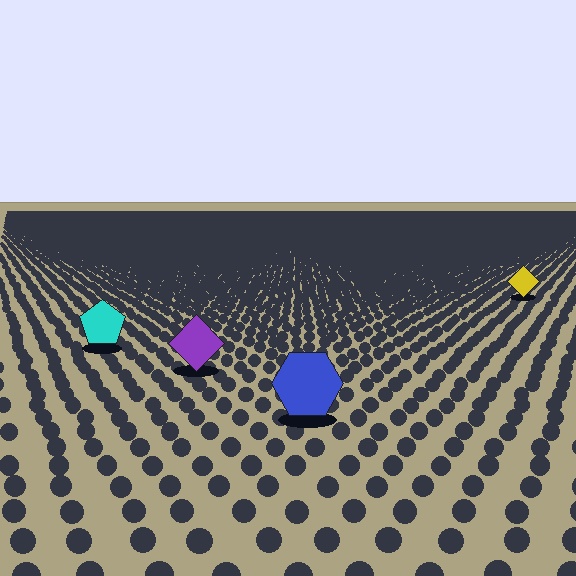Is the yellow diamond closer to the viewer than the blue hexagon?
No. The blue hexagon is closer — you can tell from the texture gradient: the ground texture is coarser near it.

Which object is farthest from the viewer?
The yellow diamond is farthest from the viewer. It appears smaller and the ground texture around it is denser.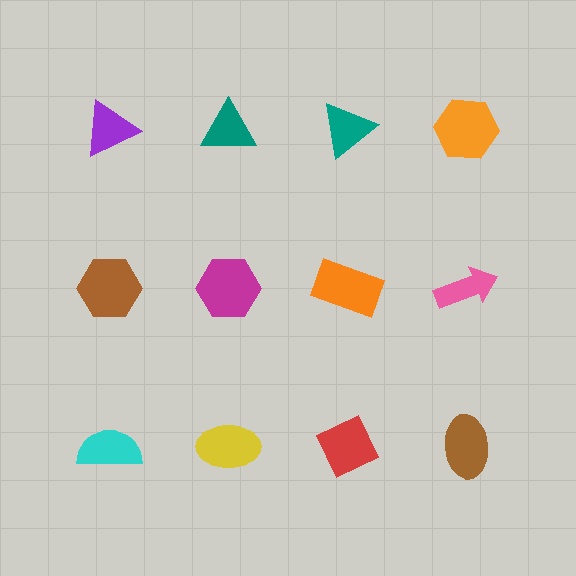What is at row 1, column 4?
An orange hexagon.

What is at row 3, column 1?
A cyan semicircle.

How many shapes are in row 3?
4 shapes.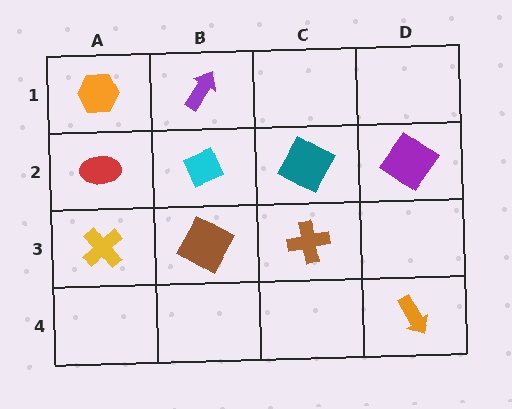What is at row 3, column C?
A brown cross.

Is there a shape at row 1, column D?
No, that cell is empty.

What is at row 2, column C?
A teal square.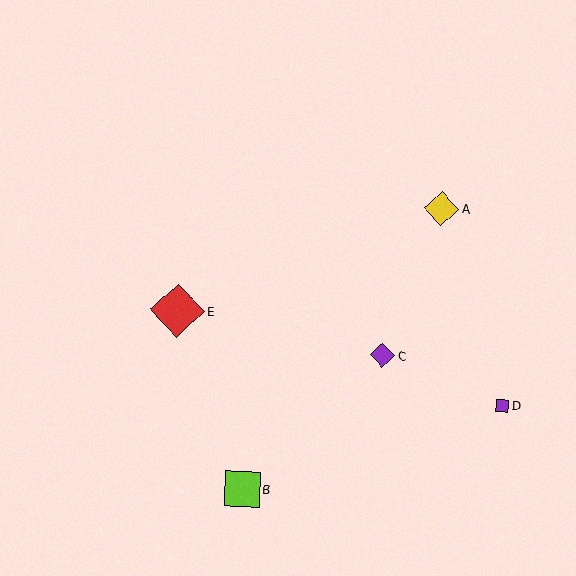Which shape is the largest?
The red diamond (labeled E) is the largest.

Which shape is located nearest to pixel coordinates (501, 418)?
The purple square (labeled D) at (502, 406) is nearest to that location.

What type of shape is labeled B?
Shape B is a lime square.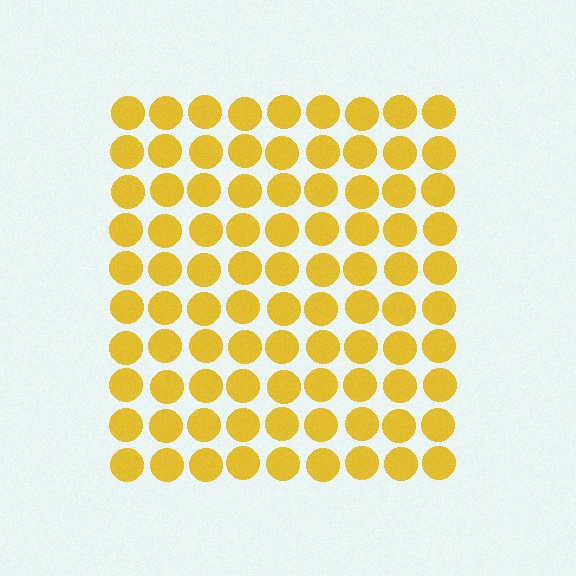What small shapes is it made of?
It is made of small circles.